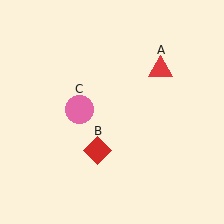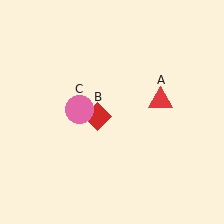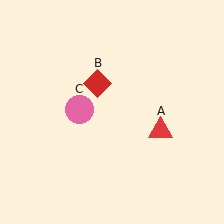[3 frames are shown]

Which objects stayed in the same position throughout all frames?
Pink circle (object C) remained stationary.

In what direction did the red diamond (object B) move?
The red diamond (object B) moved up.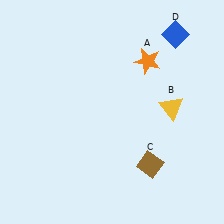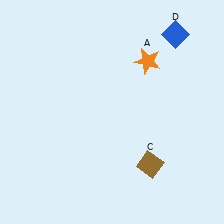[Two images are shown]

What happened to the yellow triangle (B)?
The yellow triangle (B) was removed in Image 2. It was in the top-right area of Image 1.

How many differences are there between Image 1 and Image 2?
There is 1 difference between the two images.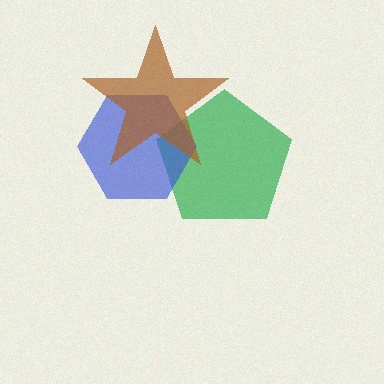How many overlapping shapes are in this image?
There are 3 overlapping shapes in the image.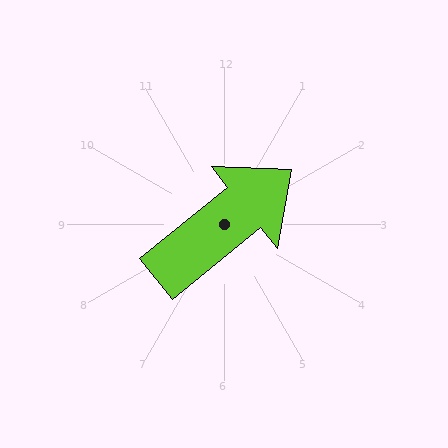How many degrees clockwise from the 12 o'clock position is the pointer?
Approximately 51 degrees.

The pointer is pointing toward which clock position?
Roughly 2 o'clock.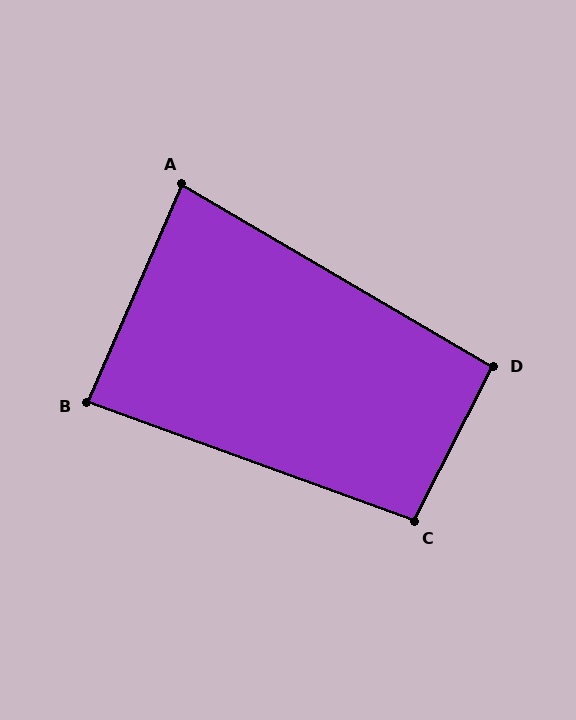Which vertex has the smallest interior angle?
A, at approximately 83 degrees.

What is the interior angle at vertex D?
Approximately 93 degrees (approximately right).